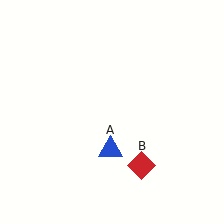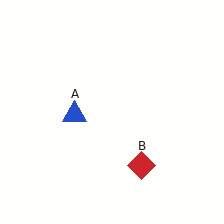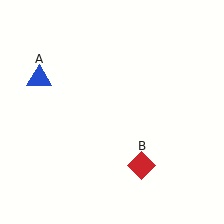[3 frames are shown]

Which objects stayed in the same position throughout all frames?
Red diamond (object B) remained stationary.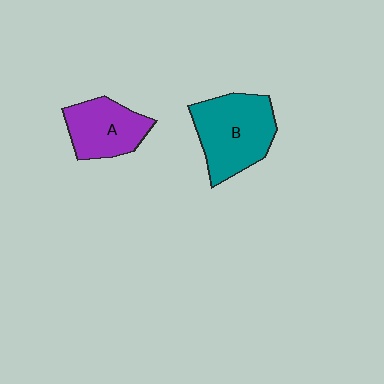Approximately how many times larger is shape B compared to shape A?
Approximately 1.4 times.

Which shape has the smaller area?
Shape A (purple).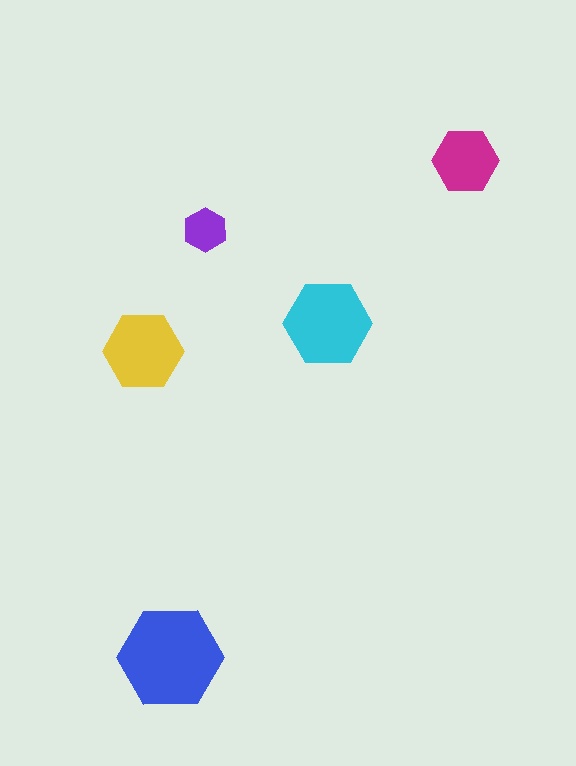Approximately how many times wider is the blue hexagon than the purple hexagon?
About 2.5 times wider.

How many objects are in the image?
There are 5 objects in the image.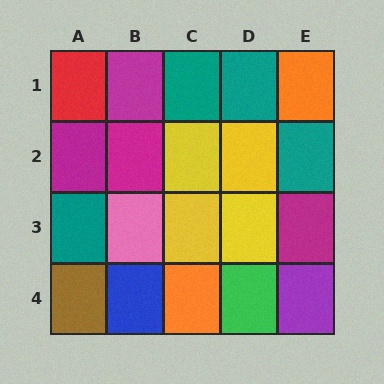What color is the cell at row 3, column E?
Magenta.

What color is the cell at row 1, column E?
Orange.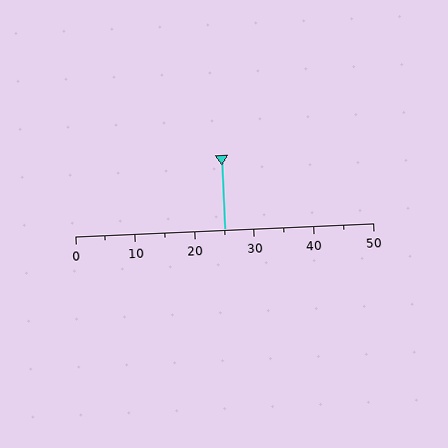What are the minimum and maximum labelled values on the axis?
The axis runs from 0 to 50.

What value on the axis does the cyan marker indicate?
The marker indicates approximately 25.